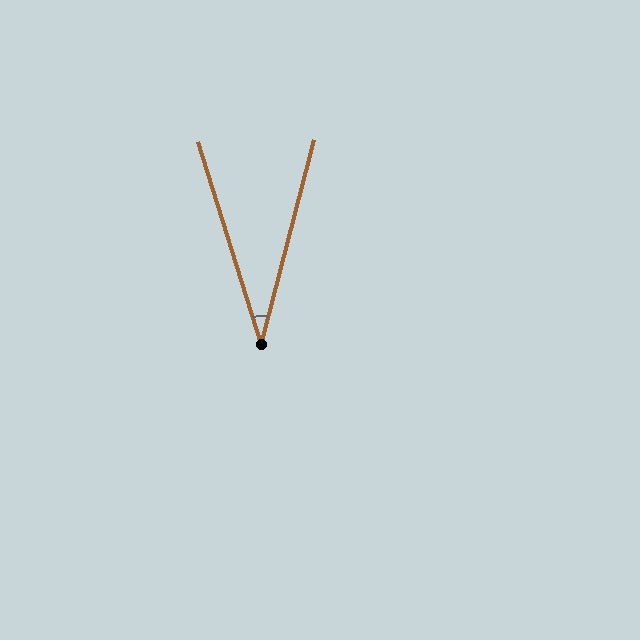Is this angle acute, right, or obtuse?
It is acute.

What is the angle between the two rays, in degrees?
Approximately 32 degrees.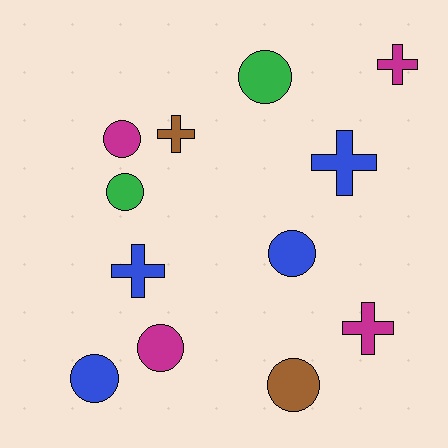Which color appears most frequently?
Magenta, with 4 objects.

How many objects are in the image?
There are 12 objects.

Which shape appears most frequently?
Circle, with 7 objects.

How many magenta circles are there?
There are 2 magenta circles.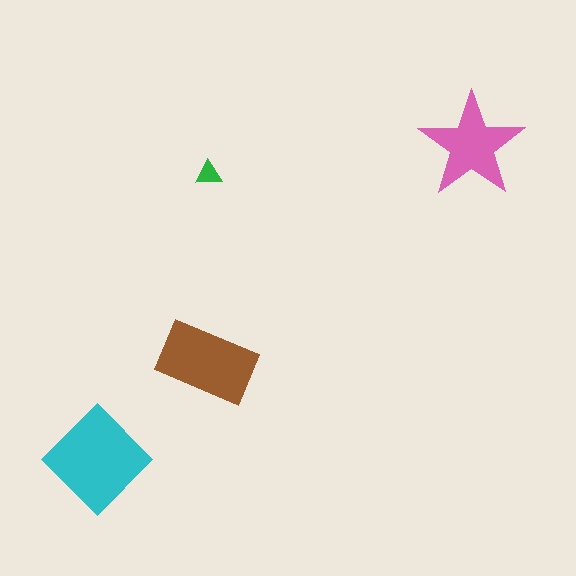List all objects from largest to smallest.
The cyan diamond, the brown rectangle, the pink star, the green triangle.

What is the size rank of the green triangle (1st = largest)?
4th.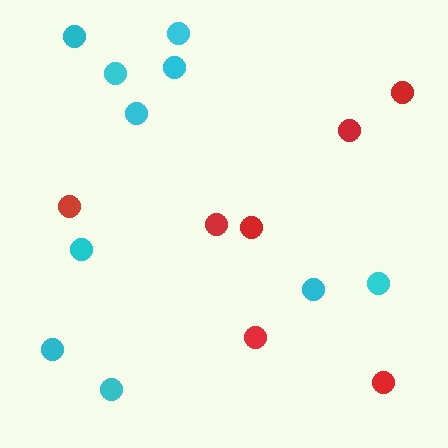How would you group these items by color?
There are 2 groups: one group of cyan circles (10) and one group of red circles (7).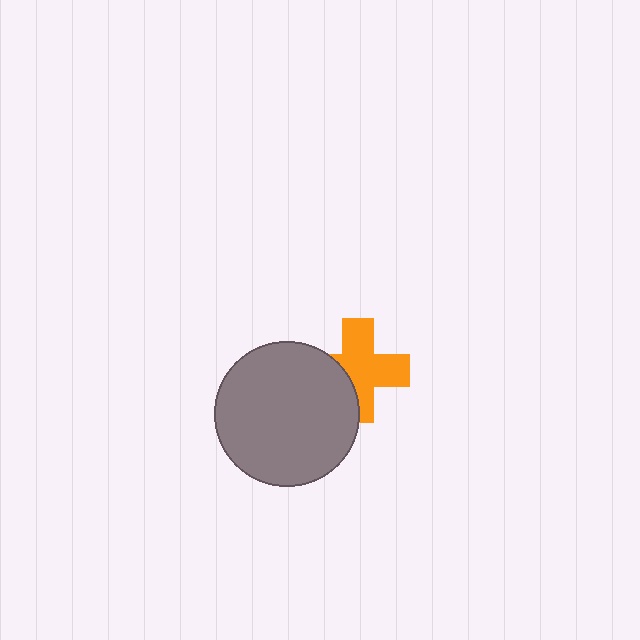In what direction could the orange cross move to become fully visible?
The orange cross could move right. That would shift it out from behind the gray circle entirely.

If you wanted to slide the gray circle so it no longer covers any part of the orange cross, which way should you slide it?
Slide it left — that is the most direct way to separate the two shapes.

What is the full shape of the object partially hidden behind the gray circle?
The partially hidden object is an orange cross.